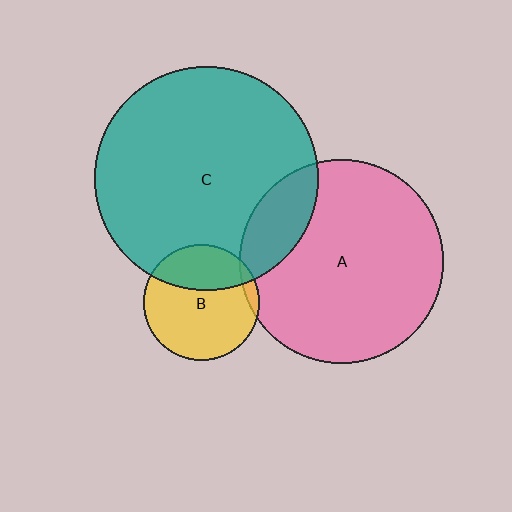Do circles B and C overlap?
Yes.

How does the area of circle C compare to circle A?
Approximately 1.2 times.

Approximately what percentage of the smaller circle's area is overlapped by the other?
Approximately 30%.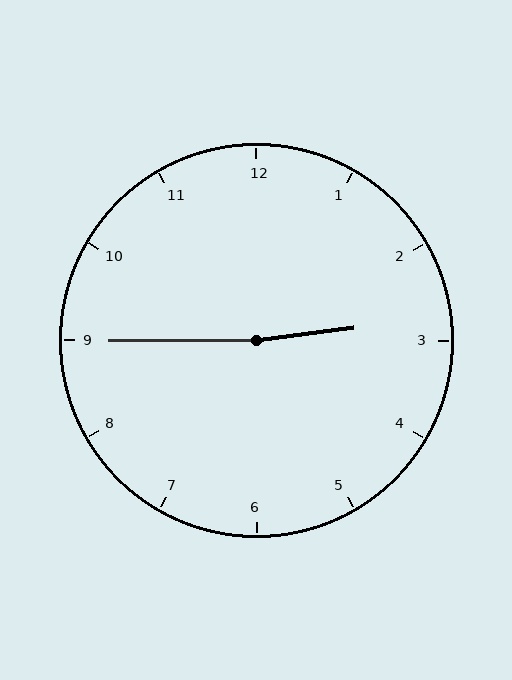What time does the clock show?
2:45.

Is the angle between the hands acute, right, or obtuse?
It is obtuse.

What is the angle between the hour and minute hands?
Approximately 172 degrees.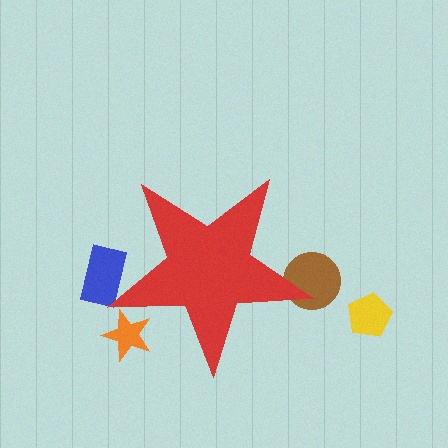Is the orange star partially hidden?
Yes, the orange star is partially hidden behind the red star.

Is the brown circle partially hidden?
Yes, the brown circle is partially hidden behind the red star.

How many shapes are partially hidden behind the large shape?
3 shapes are partially hidden.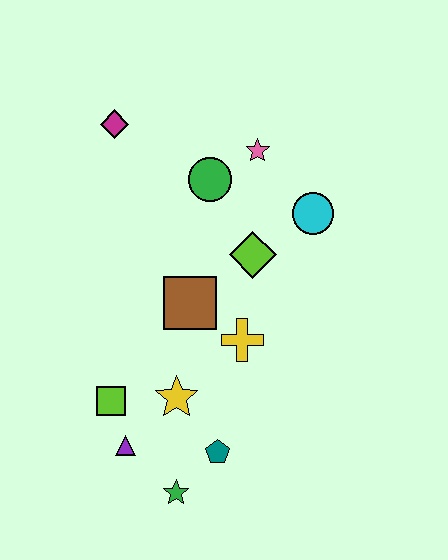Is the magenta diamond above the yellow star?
Yes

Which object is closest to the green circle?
The pink star is closest to the green circle.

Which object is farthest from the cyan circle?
The green star is farthest from the cyan circle.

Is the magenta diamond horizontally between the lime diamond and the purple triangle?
No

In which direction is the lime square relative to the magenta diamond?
The lime square is below the magenta diamond.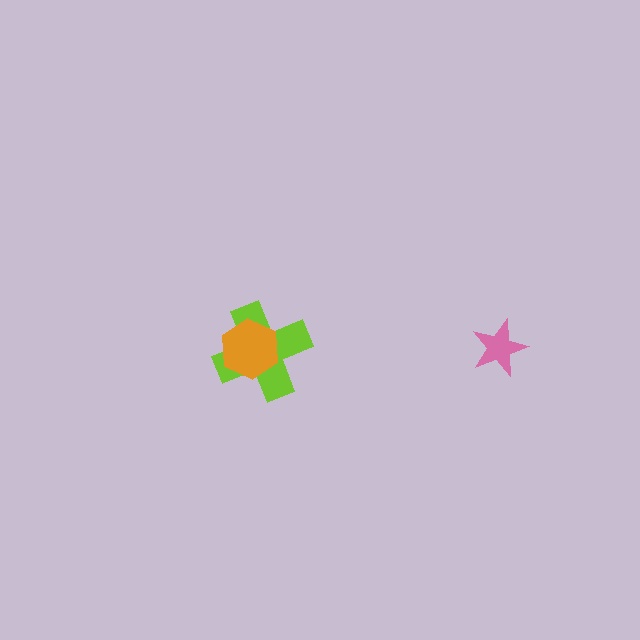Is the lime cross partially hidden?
Yes, it is partially covered by another shape.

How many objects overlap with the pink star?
0 objects overlap with the pink star.